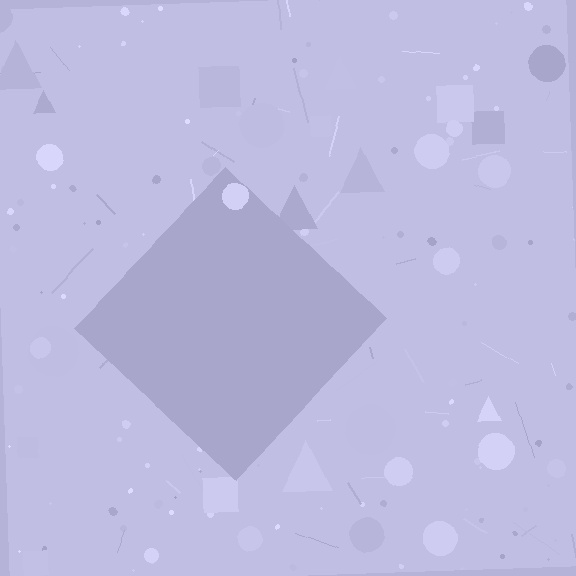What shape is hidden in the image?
A diamond is hidden in the image.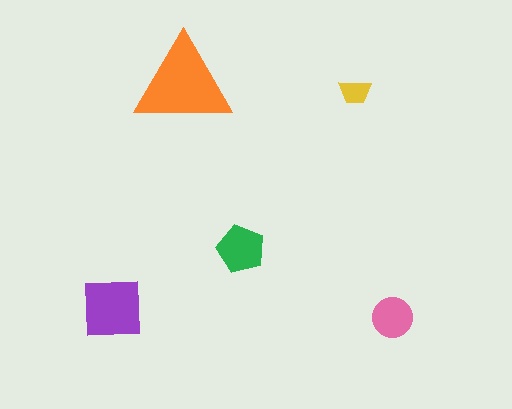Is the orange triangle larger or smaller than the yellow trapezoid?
Larger.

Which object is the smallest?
The yellow trapezoid.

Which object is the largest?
The orange triangle.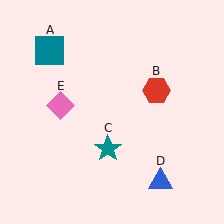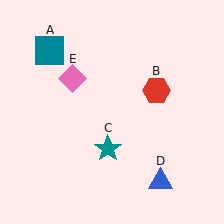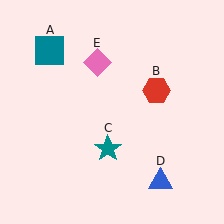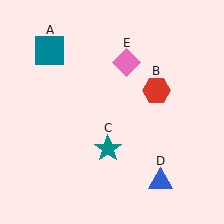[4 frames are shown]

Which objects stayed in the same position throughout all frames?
Teal square (object A) and red hexagon (object B) and teal star (object C) and blue triangle (object D) remained stationary.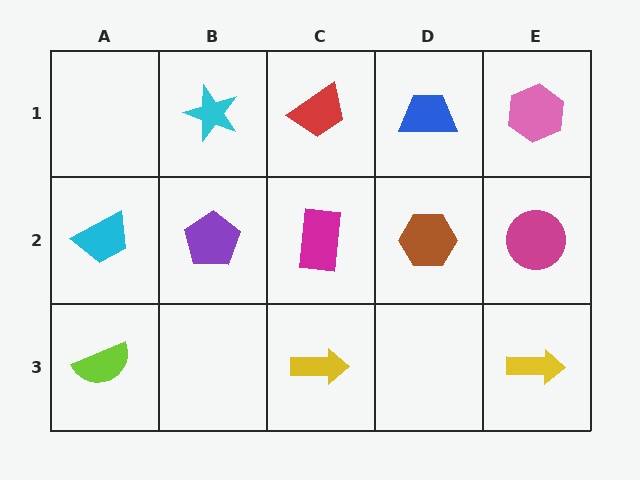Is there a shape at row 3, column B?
No, that cell is empty.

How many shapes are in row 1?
4 shapes.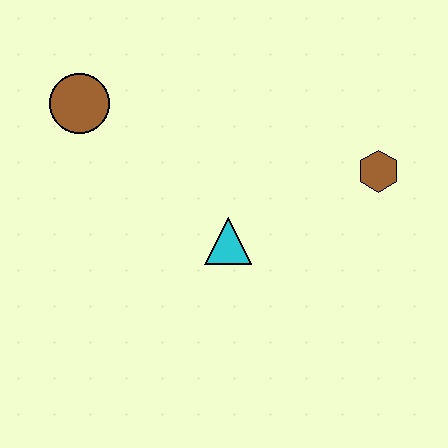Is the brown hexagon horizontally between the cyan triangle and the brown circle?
No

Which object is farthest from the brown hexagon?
The brown circle is farthest from the brown hexagon.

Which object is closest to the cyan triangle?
The brown hexagon is closest to the cyan triangle.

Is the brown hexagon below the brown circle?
Yes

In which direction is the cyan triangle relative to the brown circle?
The cyan triangle is to the right of the brown circle.